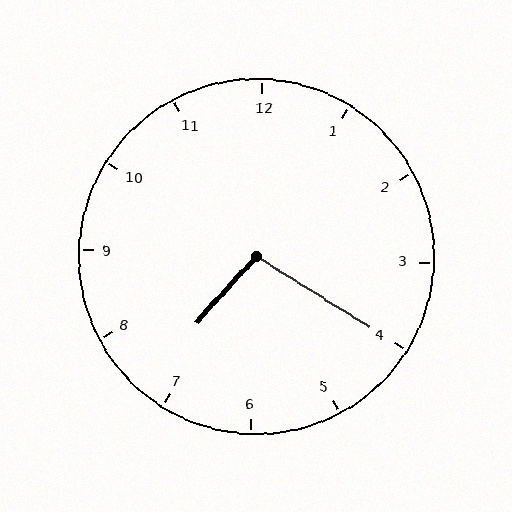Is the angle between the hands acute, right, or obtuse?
It is obtuse.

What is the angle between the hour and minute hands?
Approximately 100 degrees.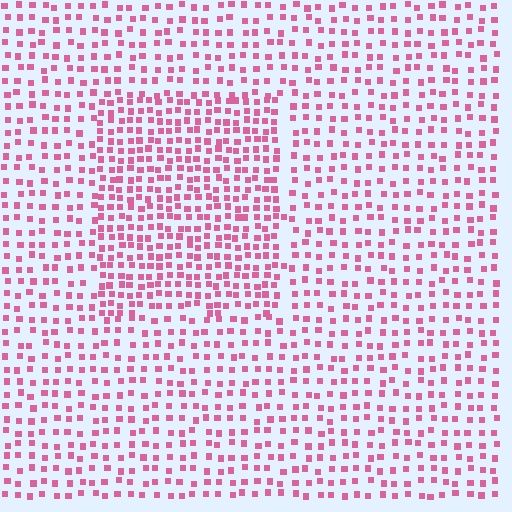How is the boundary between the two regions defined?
The boundary is defined by a change in element density (approximately 1.7x ratio). All elements are the same color, size, and shape.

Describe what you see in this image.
The image contains small pink elements arranged at two different densities. A rectangle-shaped region is visible where the elements are more densely packed than the surrounding area.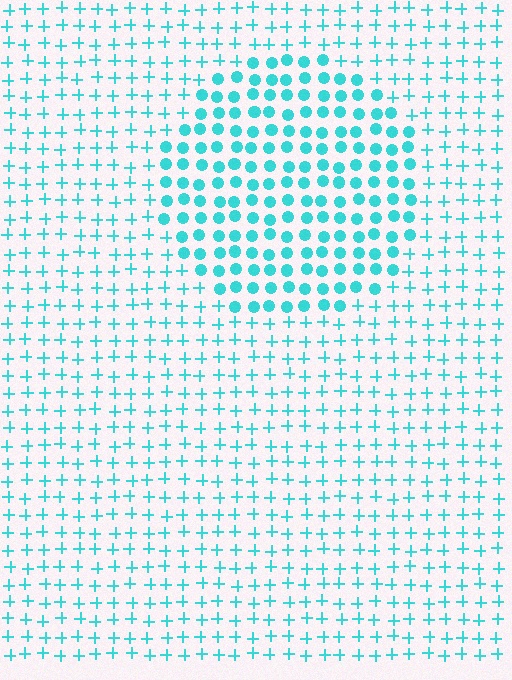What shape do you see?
I see a circle.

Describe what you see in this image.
The image is filled with small cyan elements arranged in a uniform grid. A circle-shaped region contains circles, while the surrounding area contains plus signs. The boundary is defined purely by the change in element shape.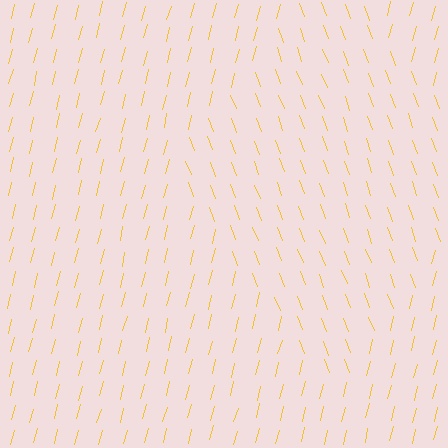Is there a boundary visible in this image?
Yes, there is a texture boundary formed by a change in line orientation.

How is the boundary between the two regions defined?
The boundary is defined purely by a change in line orientation (approximately 35 degrees difference). All lines are the same color and thickness.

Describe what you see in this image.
The image is filled with small yellow line segments. A diamond region in the image has lines oriented differently from the surrounding lines, creating a visible texture boundary.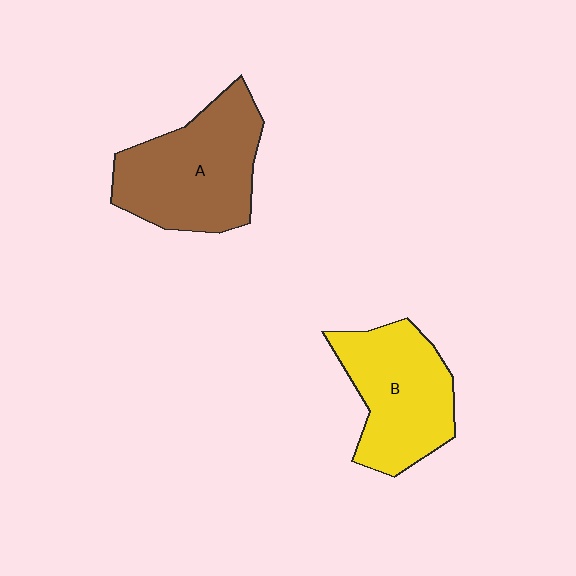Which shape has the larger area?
Shape A (brown).